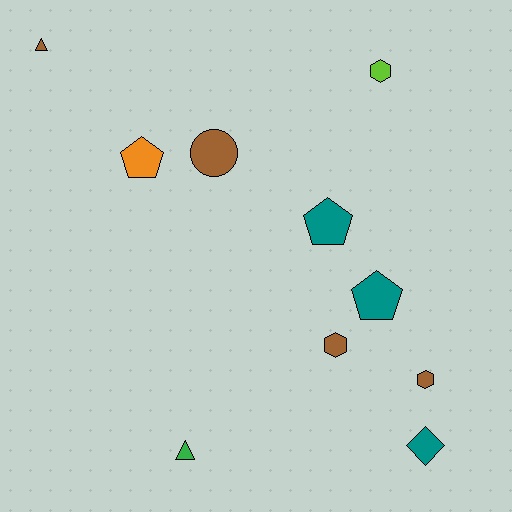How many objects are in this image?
There are 10 objects.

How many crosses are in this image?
There are no crosses.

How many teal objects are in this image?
There are 3 teal objects.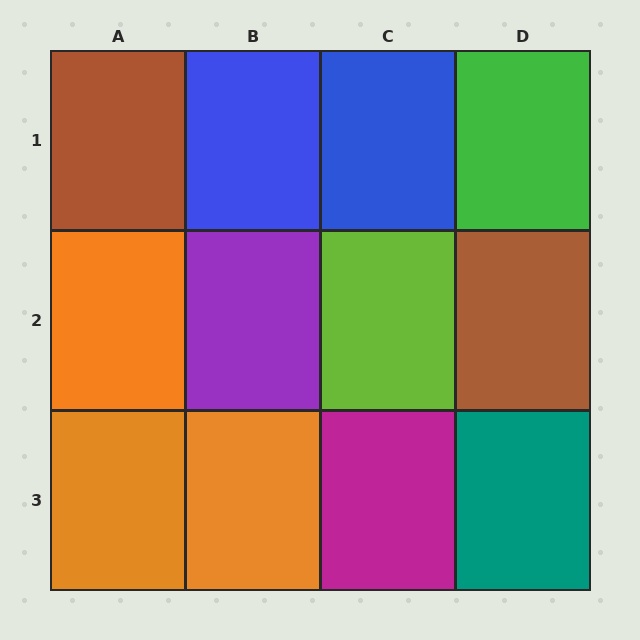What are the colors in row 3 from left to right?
Orange, orange, magenta, teal.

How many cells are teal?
1 cell is teal.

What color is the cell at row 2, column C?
Lime.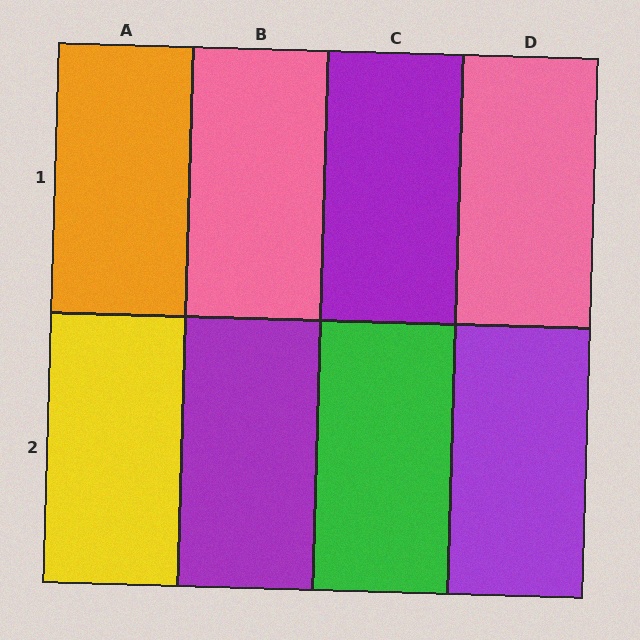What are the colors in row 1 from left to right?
Orange, pink, purple, pink.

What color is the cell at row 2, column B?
Purple.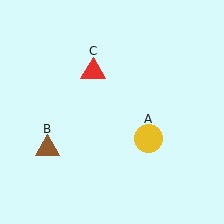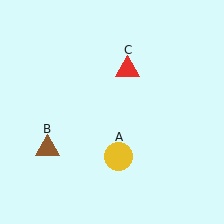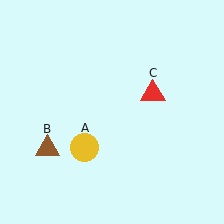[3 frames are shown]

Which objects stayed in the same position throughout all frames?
Brown triangle (object B) remained stationary.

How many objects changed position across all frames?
2 objects changed position: yellow circle (object A), red triangle (object C).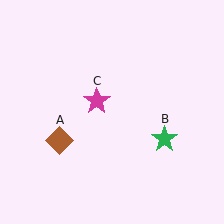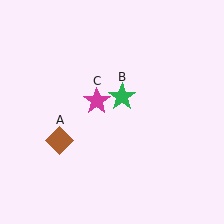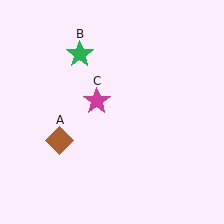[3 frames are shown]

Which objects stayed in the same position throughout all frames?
Brown diamond (object A) and magenta star (object C) remained stationary.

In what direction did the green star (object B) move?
The green star (object B) moved up and to the left.